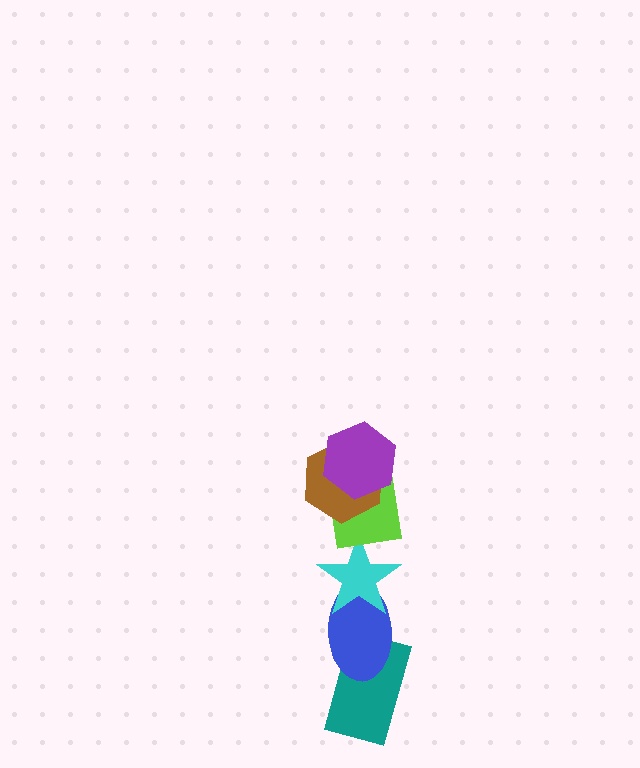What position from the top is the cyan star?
The cyan star is 4th from the top.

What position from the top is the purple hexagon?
The purple hexagon is 1st from the top.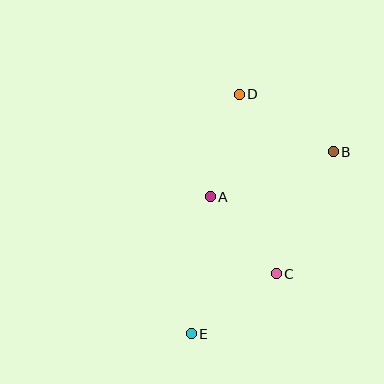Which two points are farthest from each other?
Points D and E are farthest from each other.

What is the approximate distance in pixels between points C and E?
The distance between C and E is approximately 104 pixels.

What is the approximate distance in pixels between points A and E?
The distance between A and E is approximately 139 pixels.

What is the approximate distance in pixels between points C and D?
The distance between C and D is approximately 183 pixels.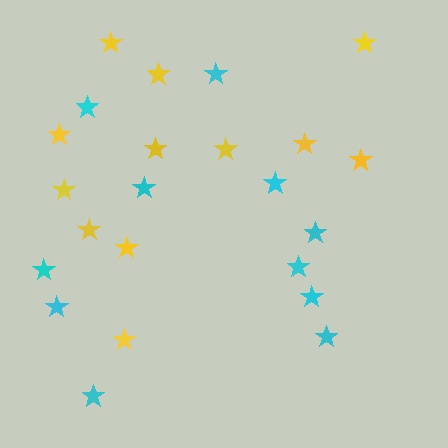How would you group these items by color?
There are 2 groups: one group of yellow stars (12) and one group of cyan stars (11).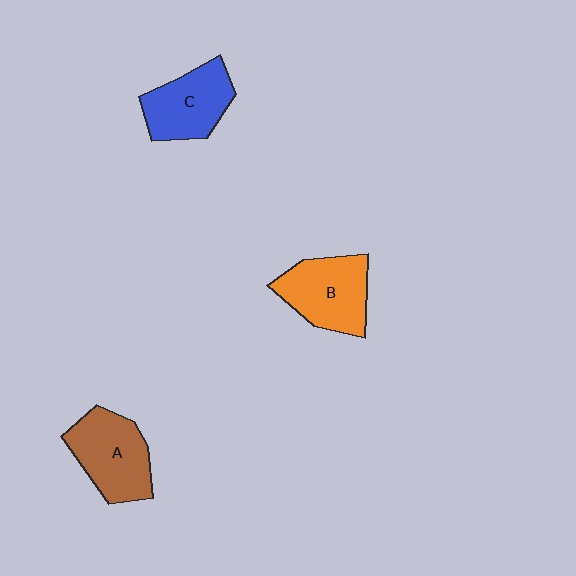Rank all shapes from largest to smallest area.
From largest to smallest: A (brown), B (orange), C (blue).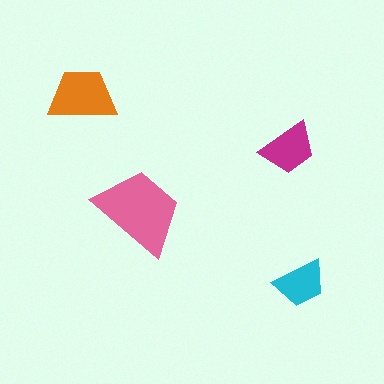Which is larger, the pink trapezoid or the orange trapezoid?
The pink one.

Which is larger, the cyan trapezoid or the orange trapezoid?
The orange one.